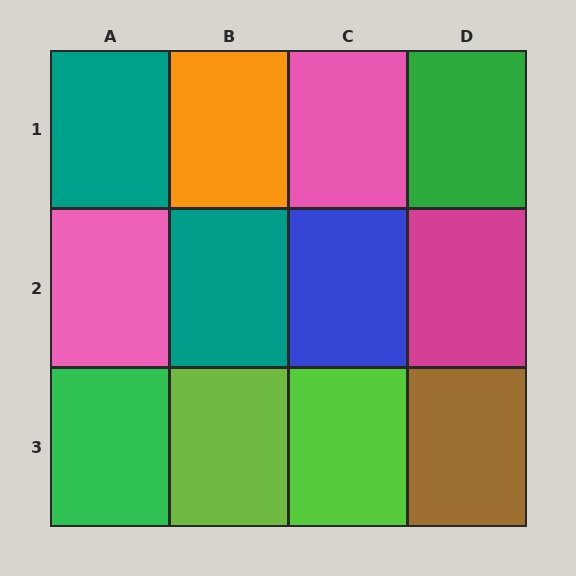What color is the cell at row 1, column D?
Green.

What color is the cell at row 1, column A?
Teal.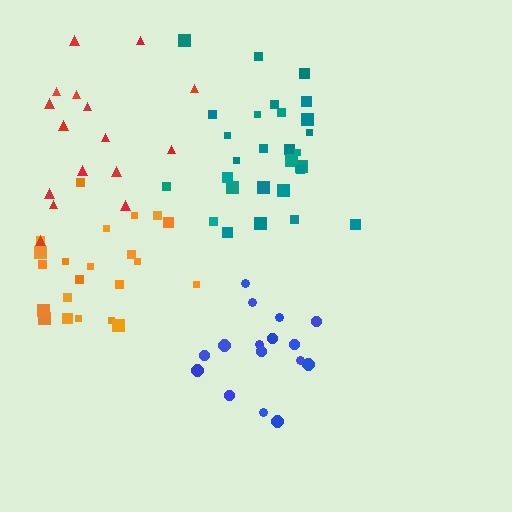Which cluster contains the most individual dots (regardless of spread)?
Teal (28).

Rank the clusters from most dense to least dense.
blue, teal, orange, red.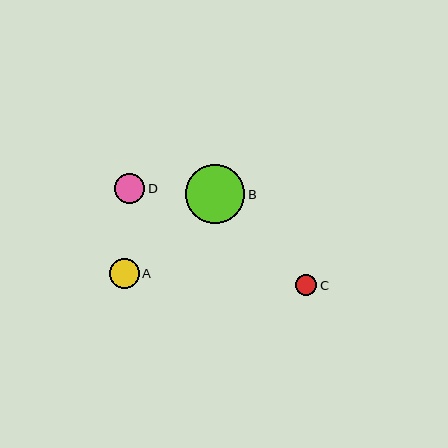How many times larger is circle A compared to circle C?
Circle A is approximately 1.4 times the size of circle C.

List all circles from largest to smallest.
From largest to smallest: B, A, D, C.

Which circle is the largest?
Circle B is the largest with a size of approximately 60 pixels.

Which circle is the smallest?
Circle C is the smallest with a size of approximately 22 pixels.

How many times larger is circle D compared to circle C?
Circle D is approximately 1.4 times the size of circle C.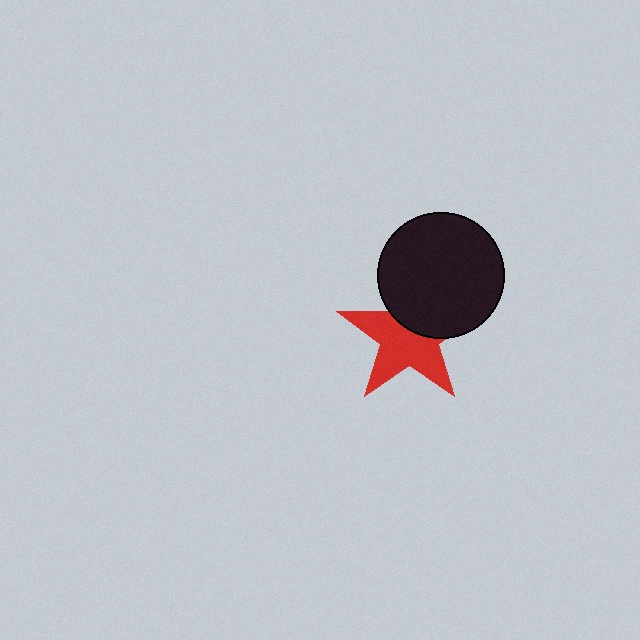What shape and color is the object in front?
The object in front is a black circle.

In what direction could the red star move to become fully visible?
The red star could move down. That would shift it out from behind the black circle entirely.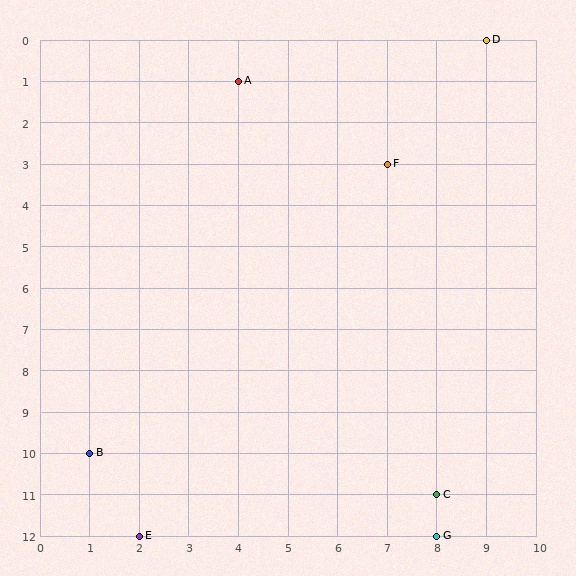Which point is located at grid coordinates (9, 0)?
Point D is at (9, 0).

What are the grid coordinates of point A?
Point A is at grid coordinates (4, 1).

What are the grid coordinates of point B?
Point B is at grid coordinates (1, 10).